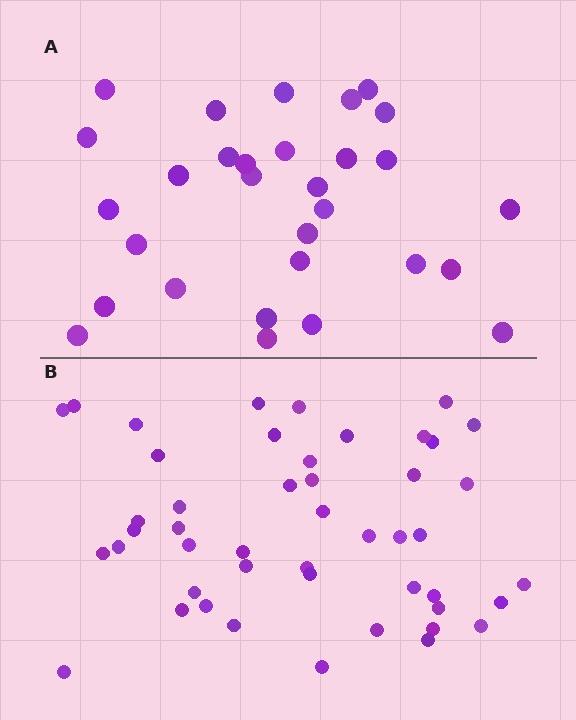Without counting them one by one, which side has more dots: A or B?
Region B (the bottom region) has more dots.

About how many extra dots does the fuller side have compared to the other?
Region B has approximately 15 more dots than region A.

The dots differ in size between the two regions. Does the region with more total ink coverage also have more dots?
No. Region A has more total ink coverage because its dots are larger, but region B actually contains more individual dots. Total area can be misleading — the number of items is what matters here.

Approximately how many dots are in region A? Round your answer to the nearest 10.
About 30 dots.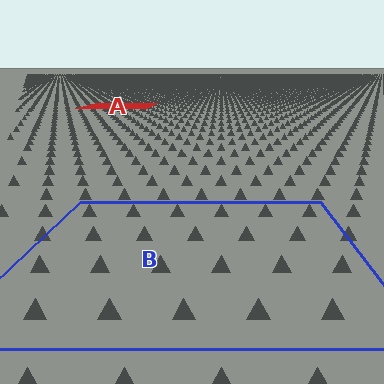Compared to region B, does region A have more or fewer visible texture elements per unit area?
Region A has more texture elements per unit area — they are packed more densely because it is farther away.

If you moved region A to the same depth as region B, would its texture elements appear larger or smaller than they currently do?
They would appear larger. At a closer depth, the same texture elements are projected at a bigger on-screen size.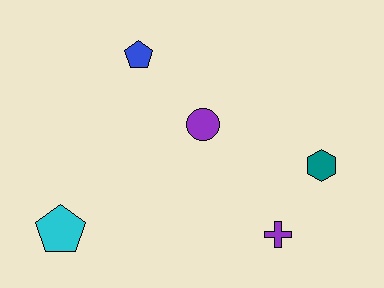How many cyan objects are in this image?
There is 1 cyan object.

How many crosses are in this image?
There is 1 cross.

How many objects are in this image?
There are 5 objects.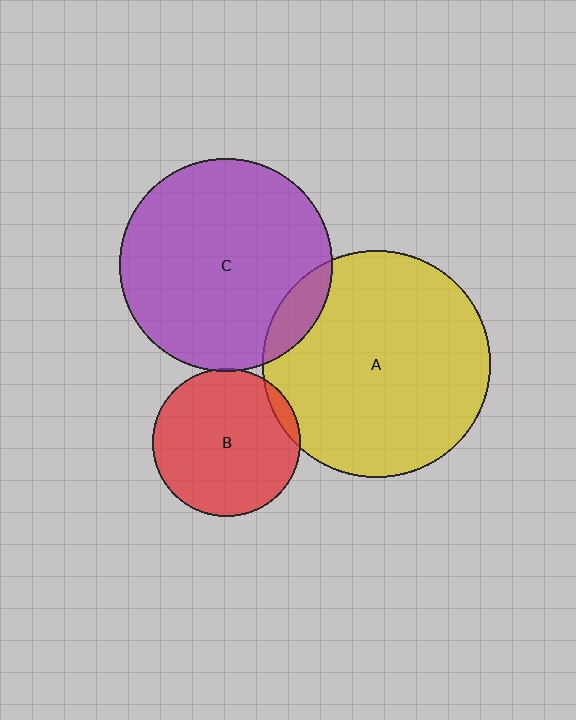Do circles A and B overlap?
Yes.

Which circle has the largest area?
Circle A (yellow).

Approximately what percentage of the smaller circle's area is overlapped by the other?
Approximately 5%.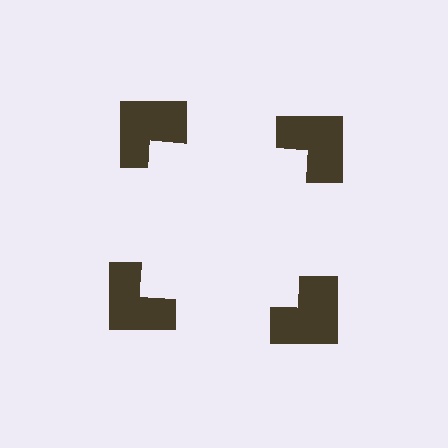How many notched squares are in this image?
There are 4 — one at each vertex of the illusory square.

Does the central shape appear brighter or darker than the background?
It typically appears slightly brighter than the background, even though no actual brightness change is drawn.